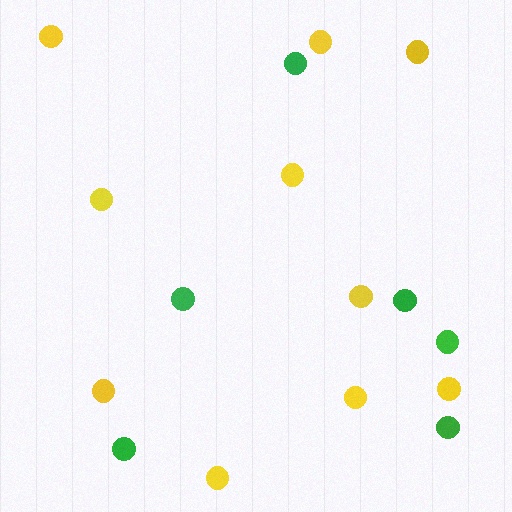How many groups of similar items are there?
There are 2 groups: one group of green circles (6) and one group of yellow circles (10).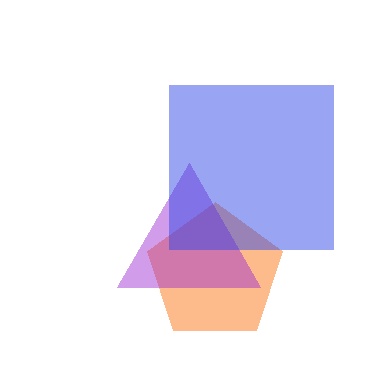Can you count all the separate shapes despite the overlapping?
Yes, there are 3 separate shapes.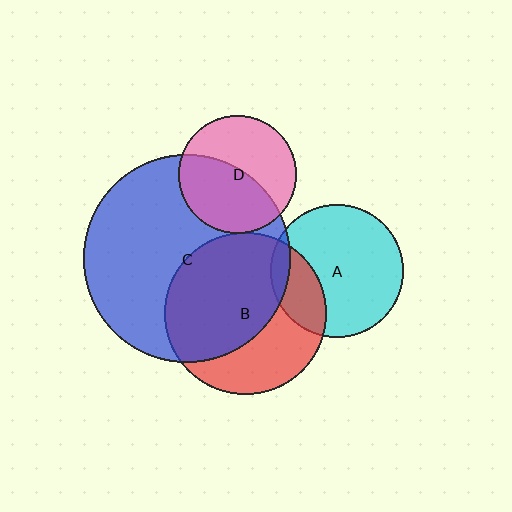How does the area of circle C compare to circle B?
Approximately 1.6 times.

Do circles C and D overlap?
Yes.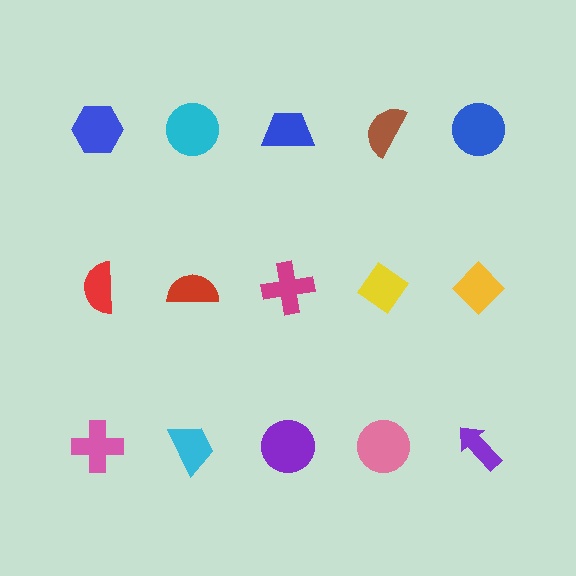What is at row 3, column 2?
A cyan trapezoid.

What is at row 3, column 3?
A purple circle.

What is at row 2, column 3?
A magenta cross.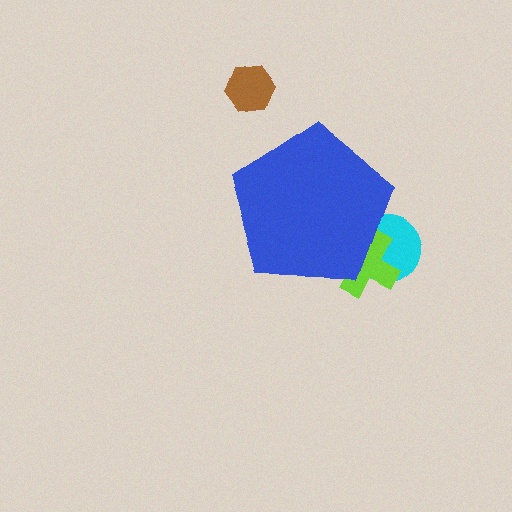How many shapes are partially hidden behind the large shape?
2 shapes are partially hidden.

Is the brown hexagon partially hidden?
No, the brown hexagon is fully visible.